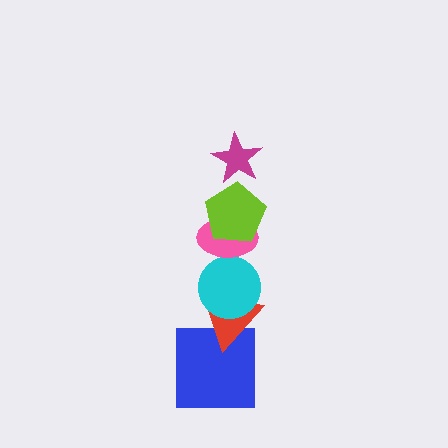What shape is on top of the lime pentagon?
The magenta star is on top of the lime pentagon.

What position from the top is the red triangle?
The red triangle is 5th from the top.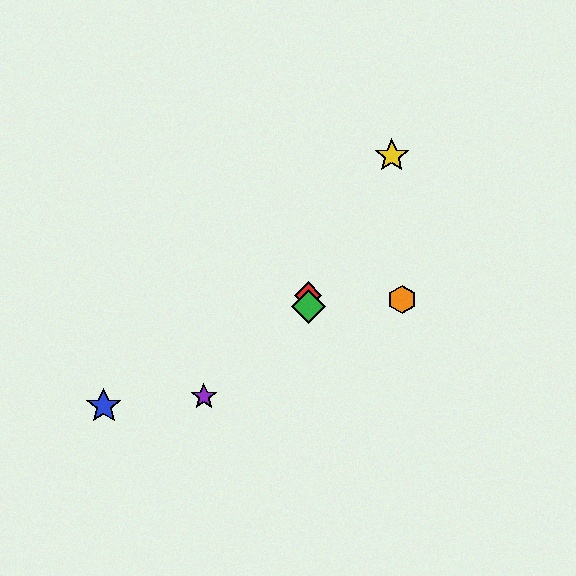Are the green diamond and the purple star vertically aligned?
No, the green diamond is at x≈308 and the purple star is at x≈204.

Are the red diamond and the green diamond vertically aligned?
Yes, both are at x≈308.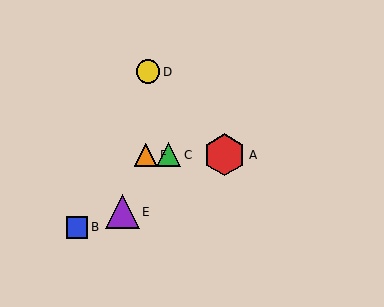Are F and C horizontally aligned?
Yes, both are at y≈155.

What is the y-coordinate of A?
Object A is at y≈155.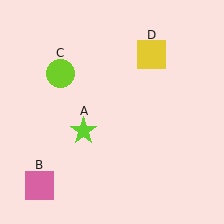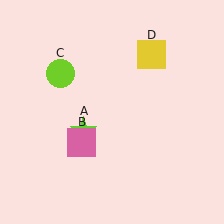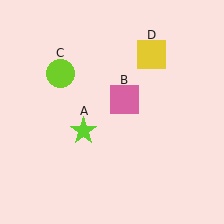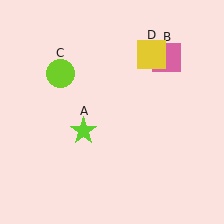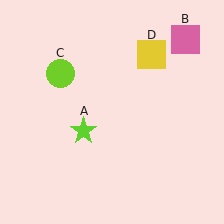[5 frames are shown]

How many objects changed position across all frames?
1 object changed position: pink square (object B).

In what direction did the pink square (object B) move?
The pink square (object B) moved up and to the right.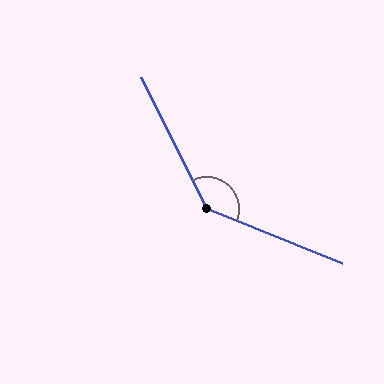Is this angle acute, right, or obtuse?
It is obtuse.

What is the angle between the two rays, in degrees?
Approximately 138 degrees.